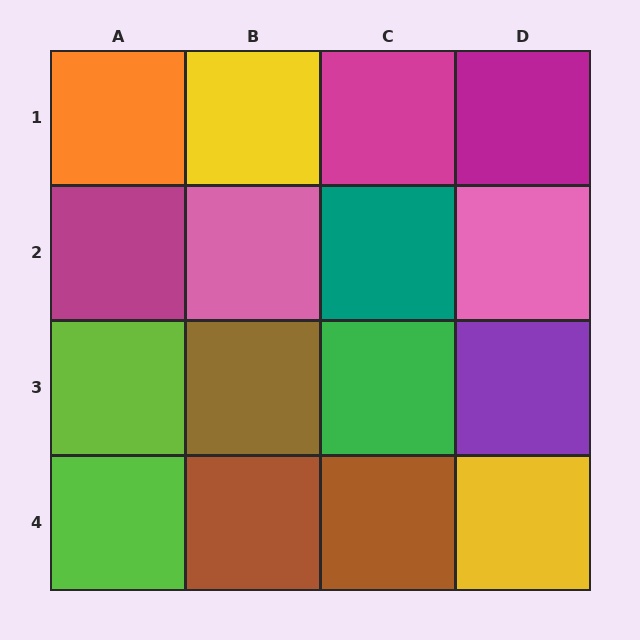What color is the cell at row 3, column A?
Lime.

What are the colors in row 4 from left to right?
Lime, brown, brown, yellow.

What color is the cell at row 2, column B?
Pink.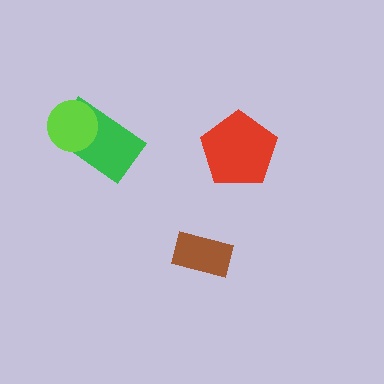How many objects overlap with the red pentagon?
0 objects overlap with the red pentagon.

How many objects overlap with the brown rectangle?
0 objects overlap with the brown rectangle.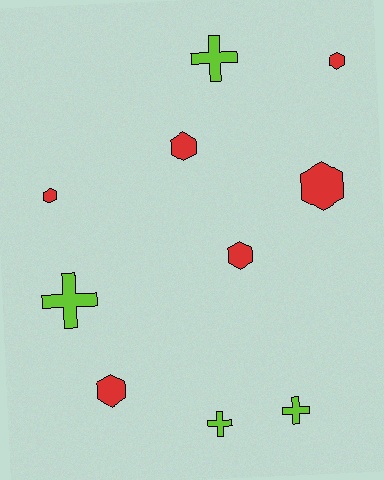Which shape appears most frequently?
Hexagon, with 6 objects.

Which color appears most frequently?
Red, with 6 objects.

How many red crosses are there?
There are no red crosses.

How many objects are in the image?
There are 10 objects.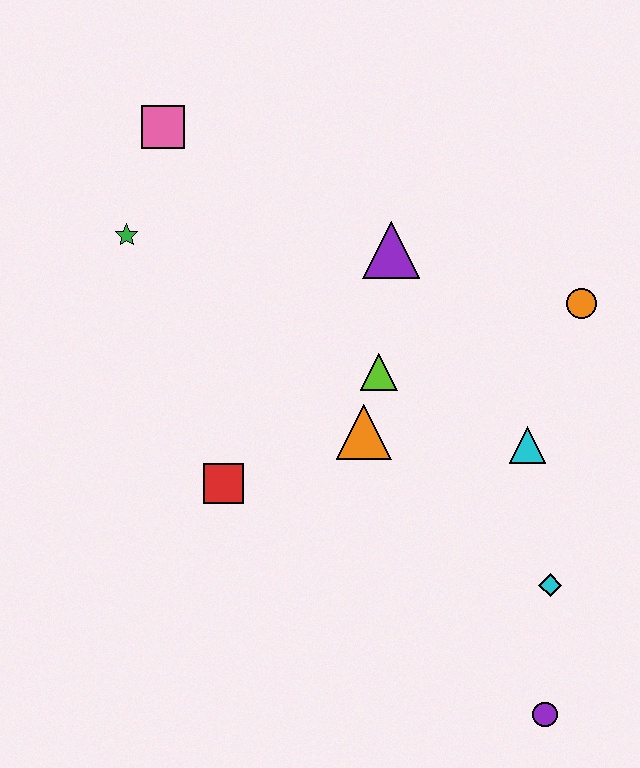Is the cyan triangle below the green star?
Yes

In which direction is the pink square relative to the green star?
The pink square is above the green star.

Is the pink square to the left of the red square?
Yes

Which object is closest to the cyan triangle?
The cyan diamond is closest to the cyan triangle.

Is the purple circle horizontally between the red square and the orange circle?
Yes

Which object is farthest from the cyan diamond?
The pink square is farthest from the cyan diamond.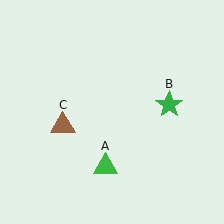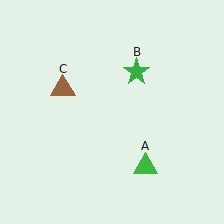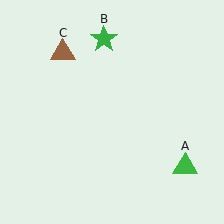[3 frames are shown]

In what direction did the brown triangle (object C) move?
The brown triangle (object C) moved up.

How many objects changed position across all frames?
3 objects changed position: green triangle (object A), green star (object B), brown triangle (object C).